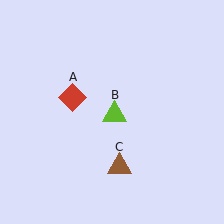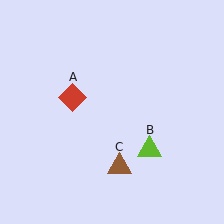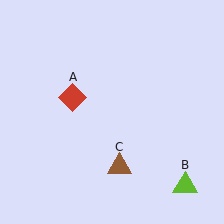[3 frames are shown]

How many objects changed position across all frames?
1 object changed position: lime triangle (object B).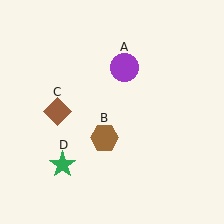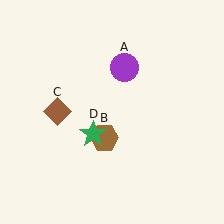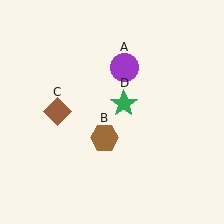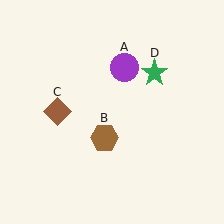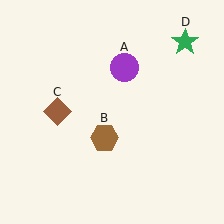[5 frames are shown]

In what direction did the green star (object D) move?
The green star (object D) moved up and to the right.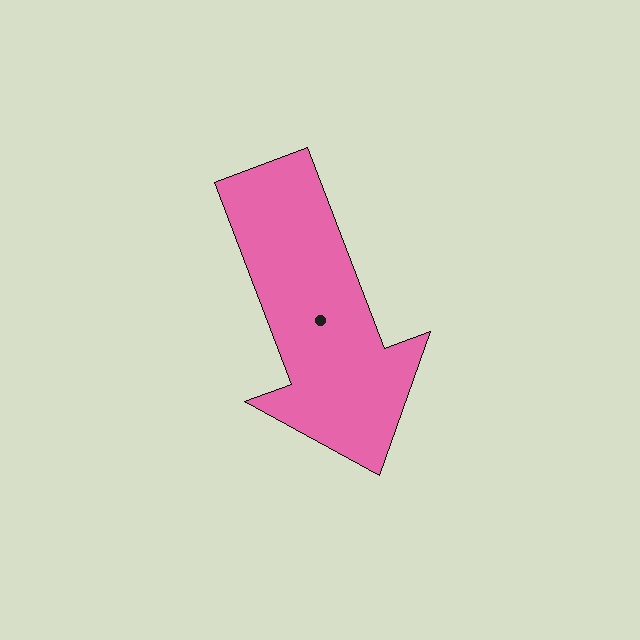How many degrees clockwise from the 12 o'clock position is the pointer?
Approximately 159 degrees.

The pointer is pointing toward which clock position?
Roughly 5 o'clock.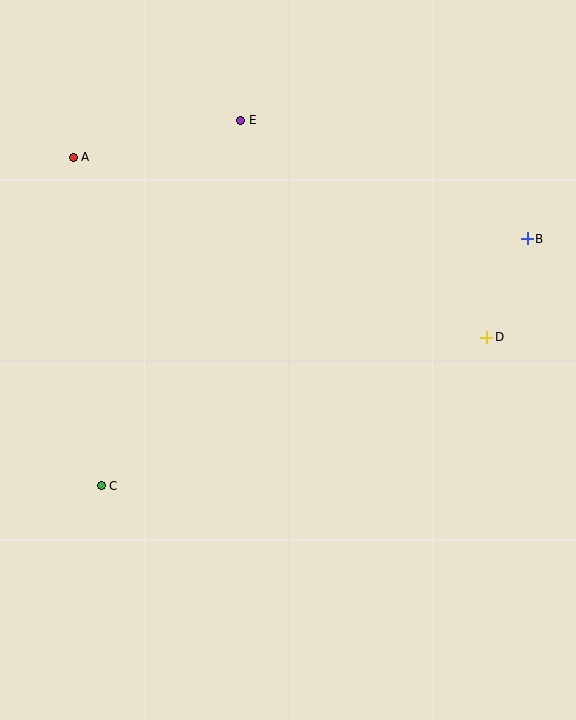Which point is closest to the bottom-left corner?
Point C is closest to the bottom-left corner.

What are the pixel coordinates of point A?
Point A is at (73, 157).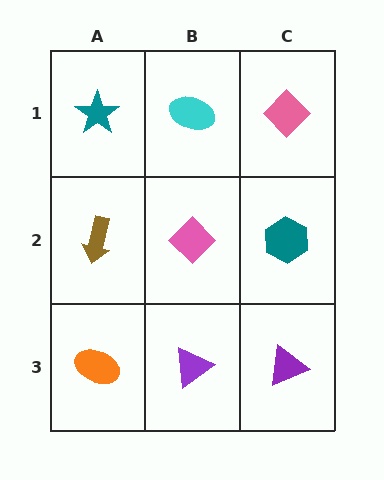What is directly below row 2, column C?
A purple triangle.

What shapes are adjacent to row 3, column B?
A pink diamond (row 2, column B), an orange ellipse (row 3, column A), a purple triangle (row 3, column C).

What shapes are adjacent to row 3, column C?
A teal hexagon (row 2, column C), a purple triangle (row 3, column B).